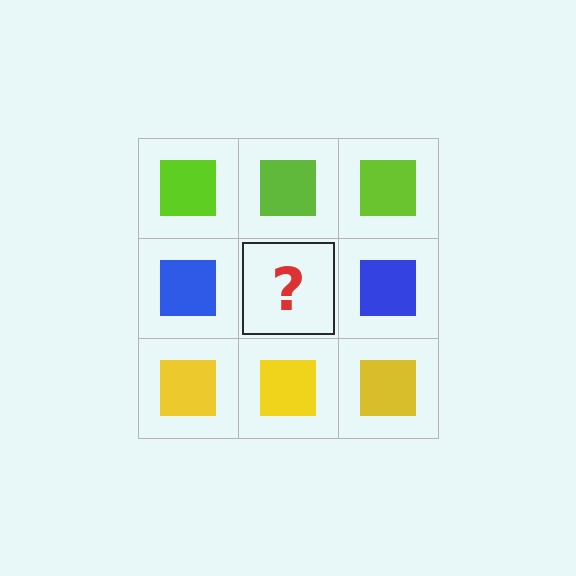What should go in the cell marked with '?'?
The missing cell should contain a blue square.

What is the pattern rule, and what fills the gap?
The rule is that each row has a consistent color. The gap should be filled with a blue square.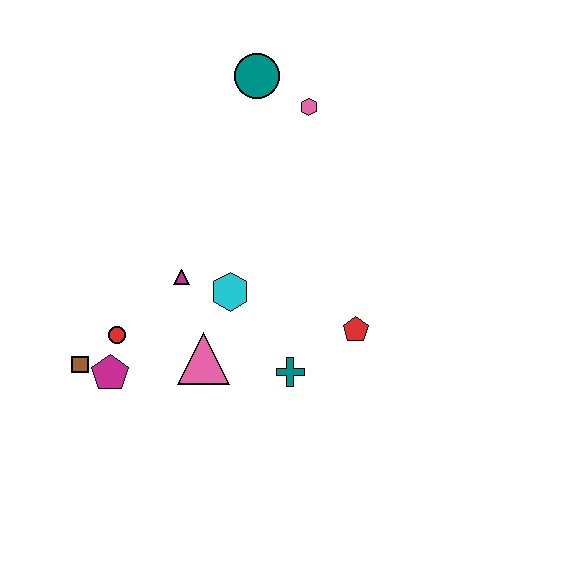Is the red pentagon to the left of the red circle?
No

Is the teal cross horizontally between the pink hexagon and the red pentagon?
No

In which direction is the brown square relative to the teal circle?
The brown square is below the teal circle.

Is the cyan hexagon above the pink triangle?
Yes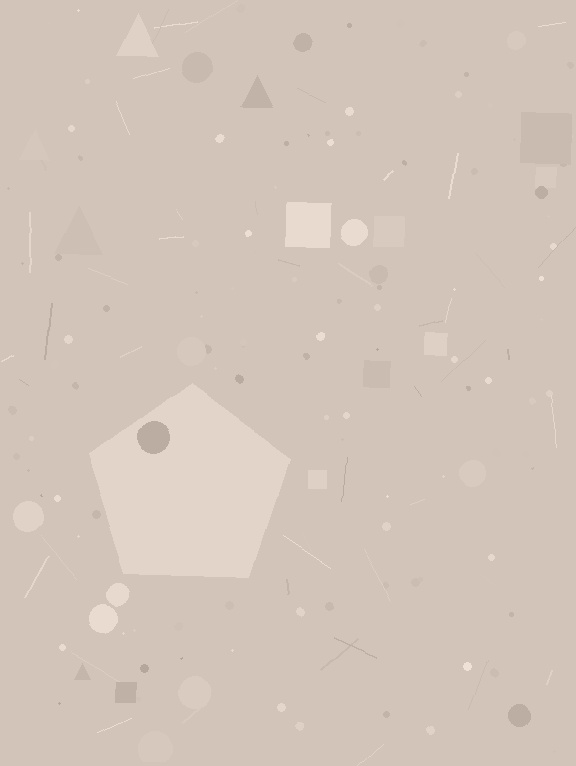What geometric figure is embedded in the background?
A pentagon is embedded in the background.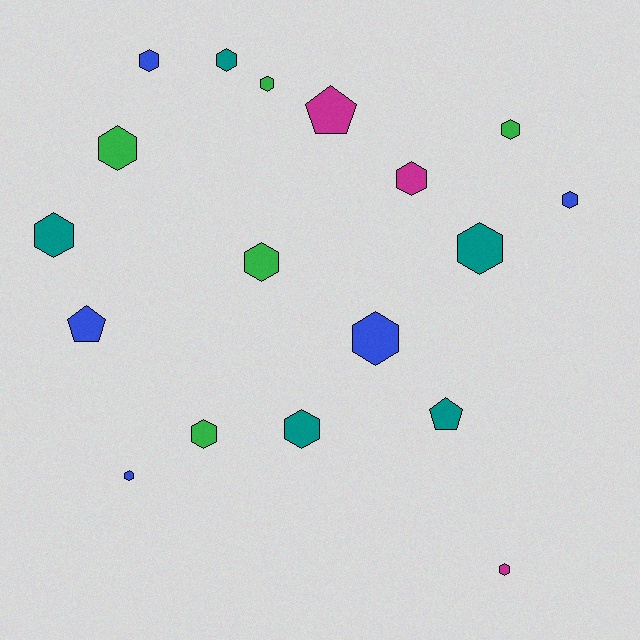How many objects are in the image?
There are 18 objects.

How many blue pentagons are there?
There is 1 blue pentagon.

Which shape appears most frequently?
Hexagon, with 15 objects.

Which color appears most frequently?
Green, with 5 objects.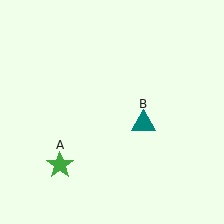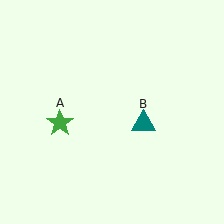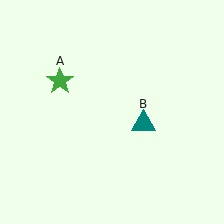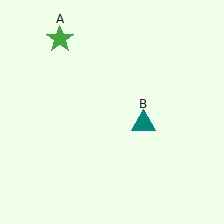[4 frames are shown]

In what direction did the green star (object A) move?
The green star (object A) moved up.